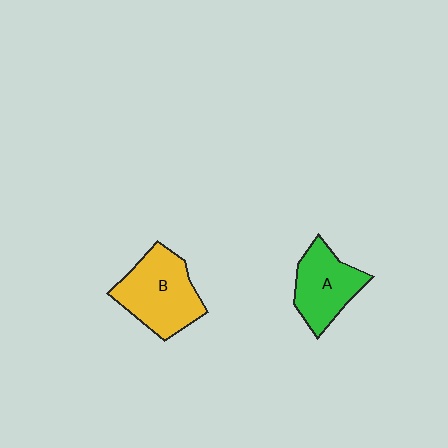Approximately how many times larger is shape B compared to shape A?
Approximately 1.3 times.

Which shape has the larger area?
Shape B (yellow).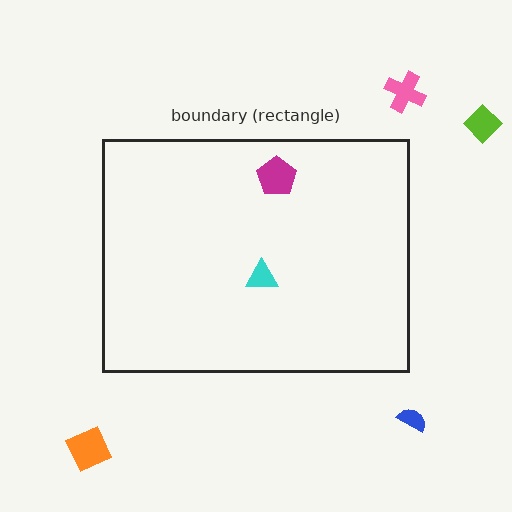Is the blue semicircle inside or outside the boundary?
Outside.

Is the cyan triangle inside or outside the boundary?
Inside.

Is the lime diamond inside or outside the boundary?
Outside.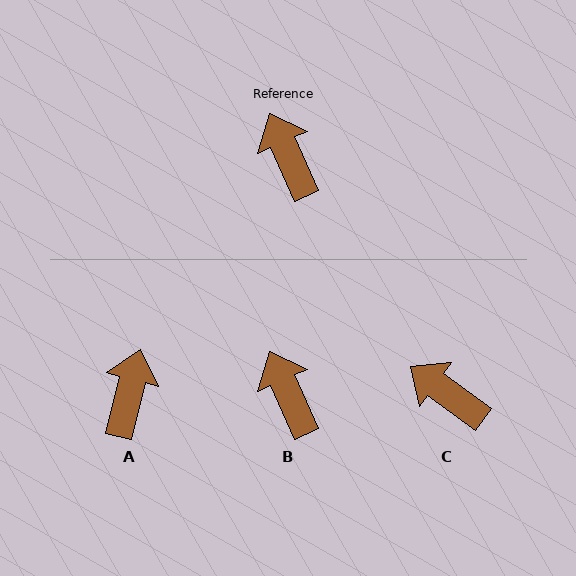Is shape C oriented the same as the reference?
No, it is off by about 30 degrees.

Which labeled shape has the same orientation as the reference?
B.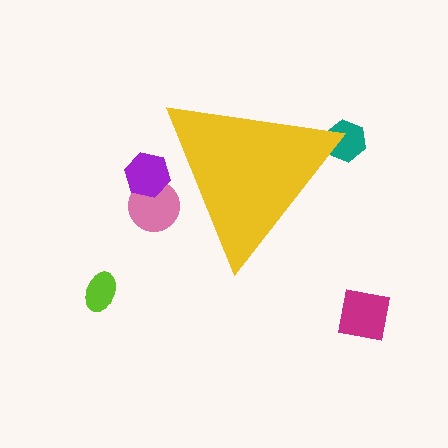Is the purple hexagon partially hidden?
Yes, the purple hexagon is partially hidden behind the yellow triangle.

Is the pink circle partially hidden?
Yes, the pink circle is partially hidden behind the yellow triangle.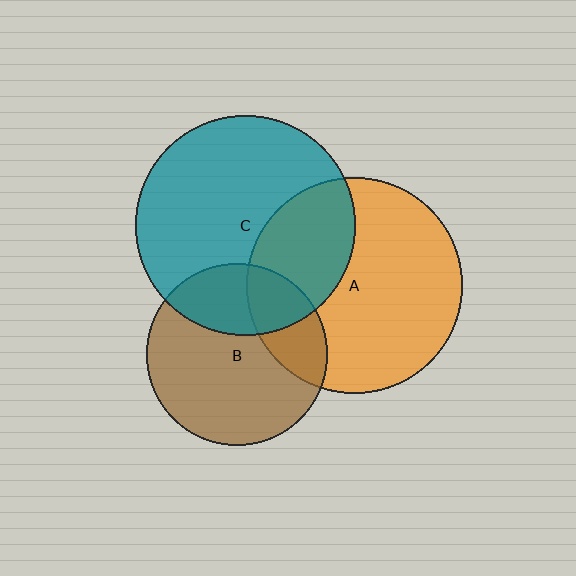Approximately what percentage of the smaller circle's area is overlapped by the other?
Approximately 30%.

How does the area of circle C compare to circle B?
Approximately 1.5 times.